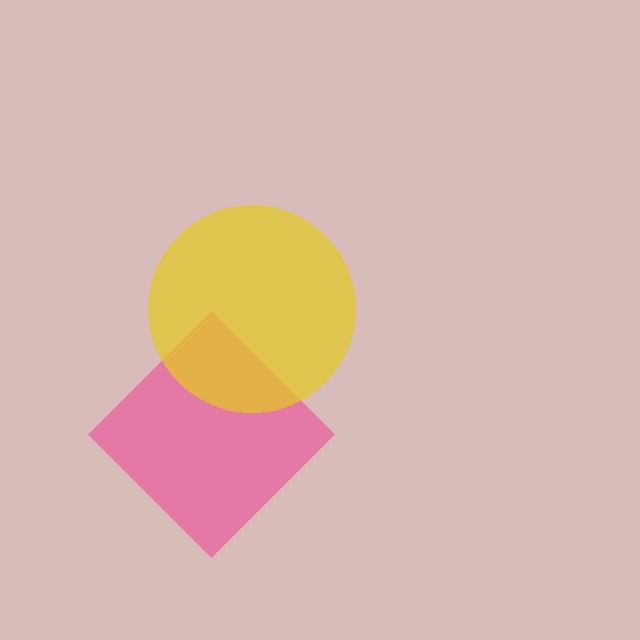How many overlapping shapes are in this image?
There are 2 overlapping shapes in the image.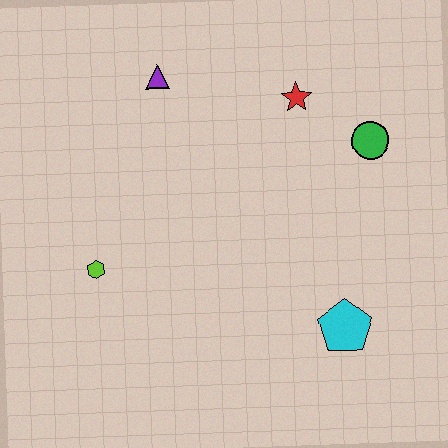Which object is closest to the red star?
The green circle is closest to the red star.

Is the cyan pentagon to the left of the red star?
No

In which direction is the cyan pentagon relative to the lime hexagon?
The cyan pentagon is to the right of the lime hexagon.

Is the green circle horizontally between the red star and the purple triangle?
No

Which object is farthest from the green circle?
The lime hexagon is farthest from the green circle.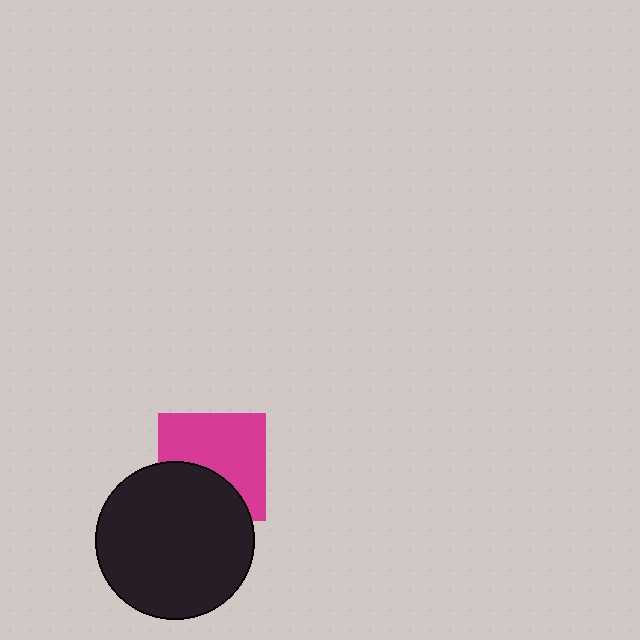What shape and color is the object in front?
The object in front is a black circle.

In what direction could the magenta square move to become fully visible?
The magenta square could move up. That would shift it out from behind the black circle entirely.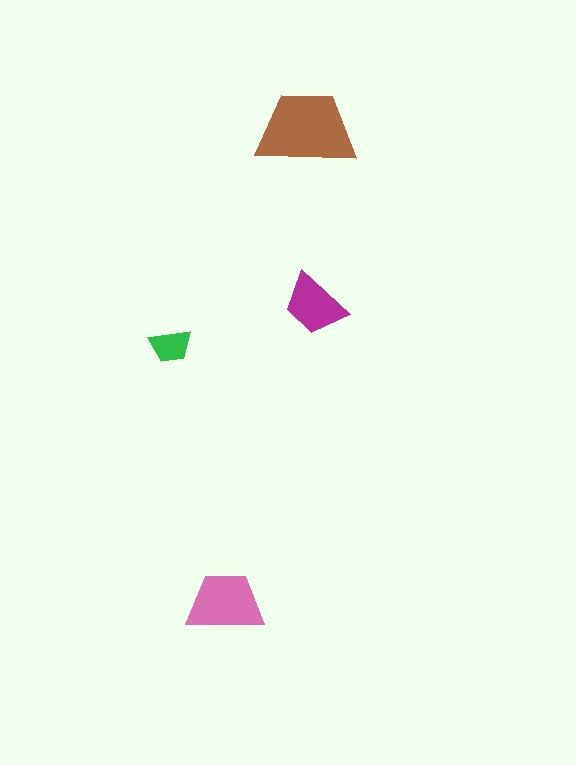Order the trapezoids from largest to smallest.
the brown one, the pink one, the magenta one, the green one.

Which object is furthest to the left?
The green trapezoid is leftmost.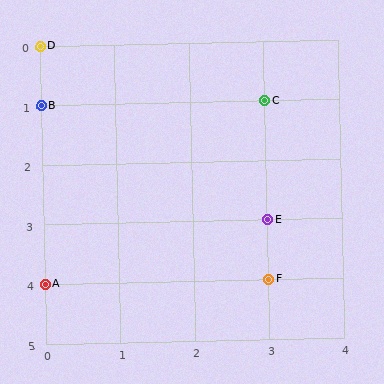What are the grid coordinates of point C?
Point C is at grid coordinates (3, 1).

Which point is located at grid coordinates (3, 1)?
Point C is at (3, 1).